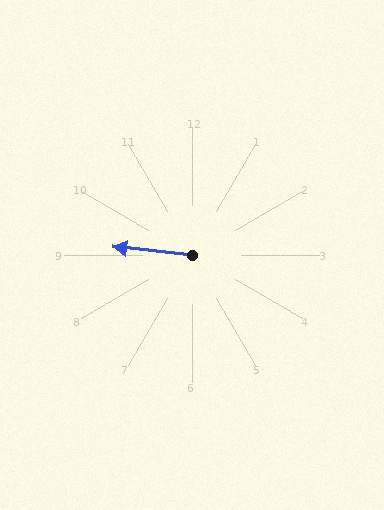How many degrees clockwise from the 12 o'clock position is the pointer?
Approximately 276 degrees.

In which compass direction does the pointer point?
West.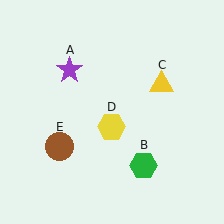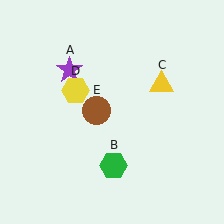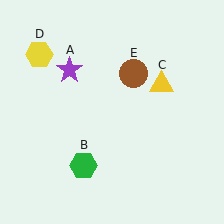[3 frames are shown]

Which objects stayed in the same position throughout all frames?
Purple star (object A) and yellow triangle (object C) remained stationary.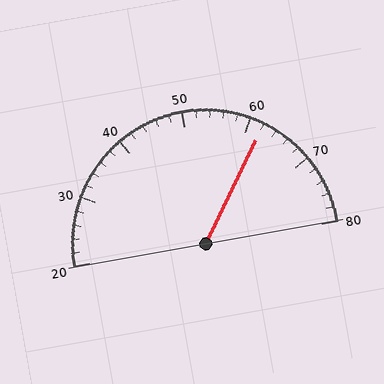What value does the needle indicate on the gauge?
The needle indicates approximately 62.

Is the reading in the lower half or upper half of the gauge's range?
The reading is in the upper half of the range (20 to 80).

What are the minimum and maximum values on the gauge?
The gauge ranges from 20 to 80.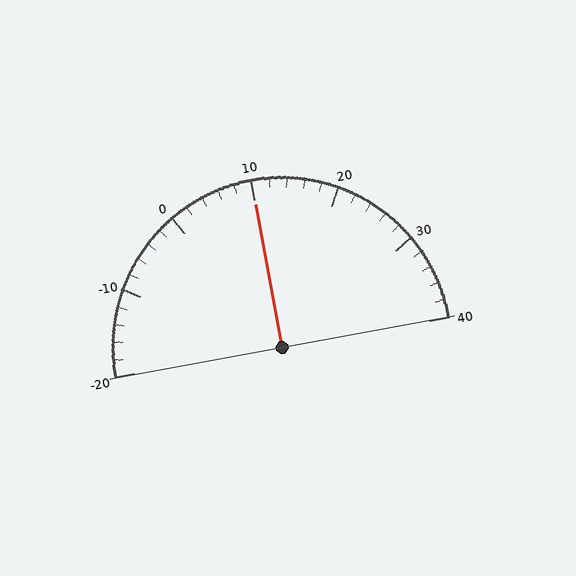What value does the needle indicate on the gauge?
The needle indicates approximately 10.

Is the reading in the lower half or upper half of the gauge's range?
The reading is in the upper half of the range (-20 to 40).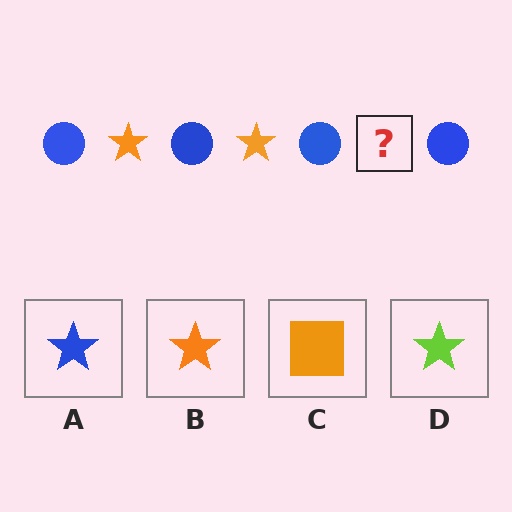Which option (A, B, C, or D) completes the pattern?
B.